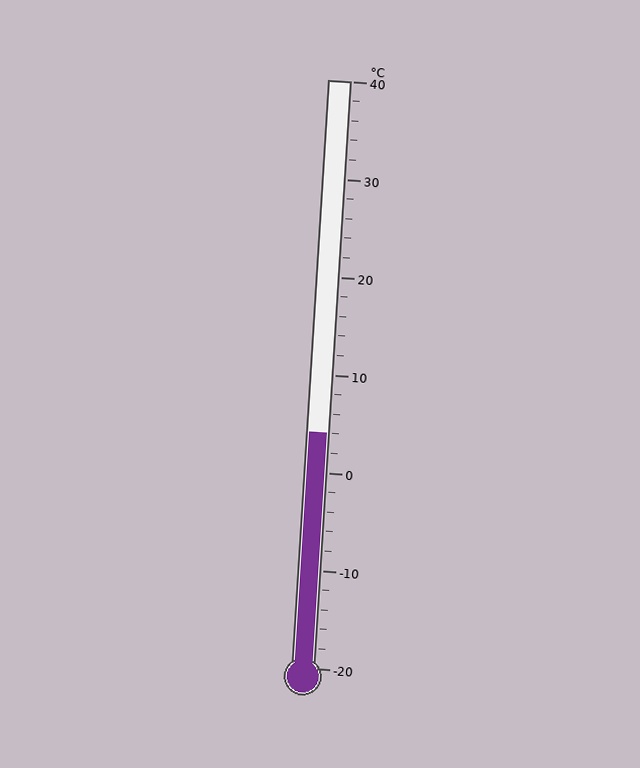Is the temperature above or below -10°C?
The temperature is above -10°C.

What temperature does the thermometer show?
The thermometer shows approximately 4°C.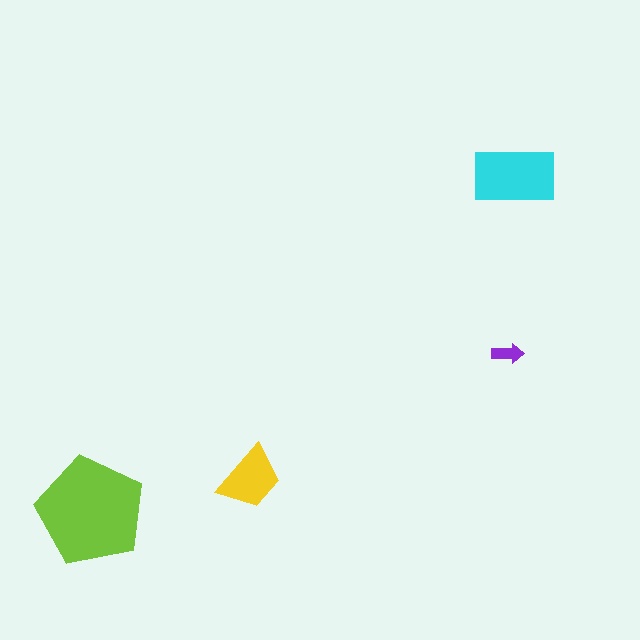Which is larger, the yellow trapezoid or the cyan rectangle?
The cyan rectangle.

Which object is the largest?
The lime pentagon.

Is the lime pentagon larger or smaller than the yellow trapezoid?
Larger.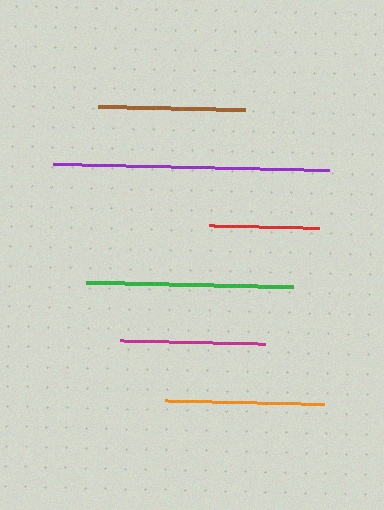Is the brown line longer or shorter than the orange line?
The orange line is longer than the brown line.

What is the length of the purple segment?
The purple segment is approximately 277 pixels long.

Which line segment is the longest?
The purple line is the longest at approximately 277 pixels.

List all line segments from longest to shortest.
From longest to shortest: purple, green, orange, brown, magenta, red.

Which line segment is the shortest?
The red line is the shortest at approximately 110 pixels.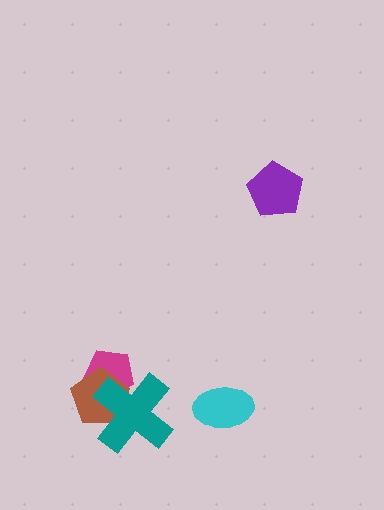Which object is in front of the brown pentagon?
The teal cross is in front of the brown pentagon.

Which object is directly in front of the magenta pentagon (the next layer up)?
The brown pentagon is directly in front of the magenta pentagon.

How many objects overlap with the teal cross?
2 objects overlap with the teal cross.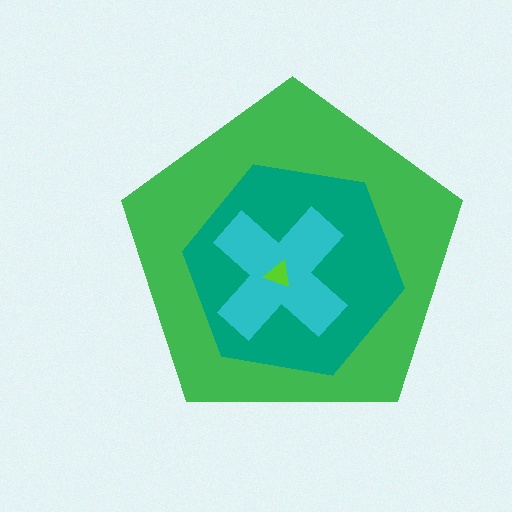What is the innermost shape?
The lime triangle.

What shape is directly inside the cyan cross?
The lime triangle.